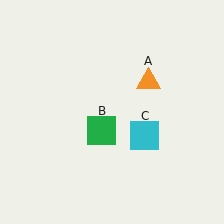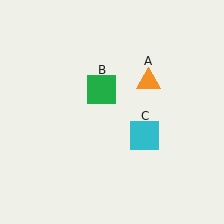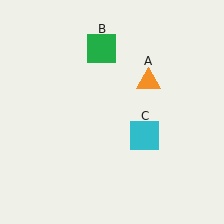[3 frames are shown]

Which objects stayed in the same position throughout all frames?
Orange triangle (object A) and cyan square (object C) remained stationary.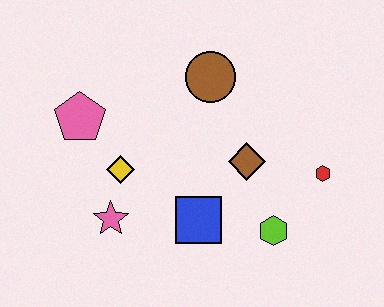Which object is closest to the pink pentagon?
The yellow diamond is closest to the pink pentagon.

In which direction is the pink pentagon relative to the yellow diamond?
The pink pentagon is above the yellow diamond.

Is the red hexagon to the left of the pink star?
No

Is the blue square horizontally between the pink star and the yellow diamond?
No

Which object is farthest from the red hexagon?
The pink pentagon is farthest from the red hexagon.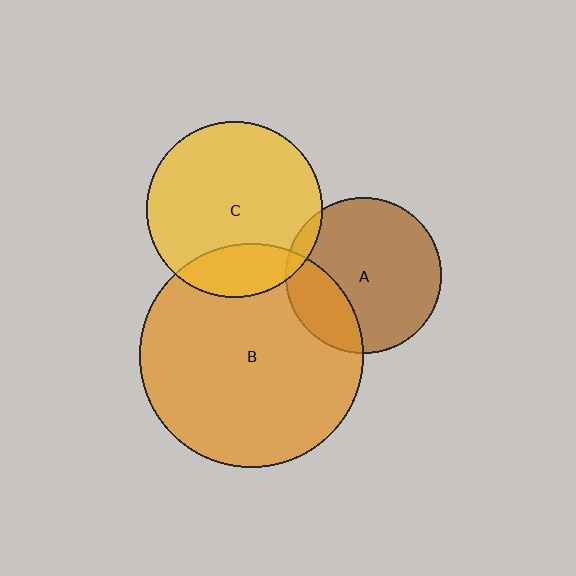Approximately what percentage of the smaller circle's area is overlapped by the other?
Approximately 5%.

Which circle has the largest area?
Circle B (orange).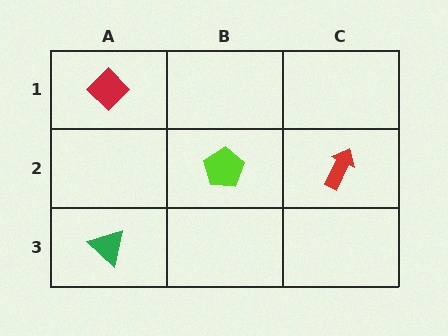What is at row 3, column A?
A green triangle.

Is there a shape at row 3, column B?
No, that cell is empty.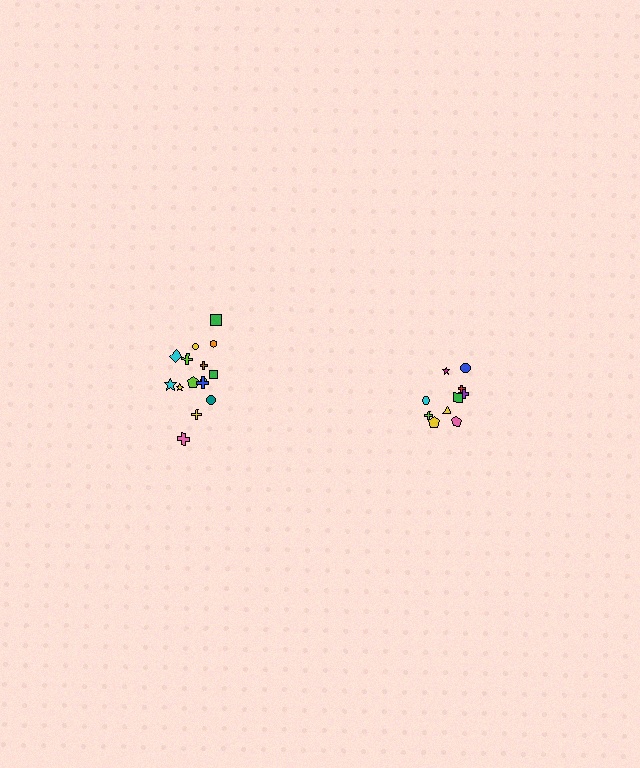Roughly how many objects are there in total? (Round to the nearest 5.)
Roughly 25 objects in total.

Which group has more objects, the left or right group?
The left group.